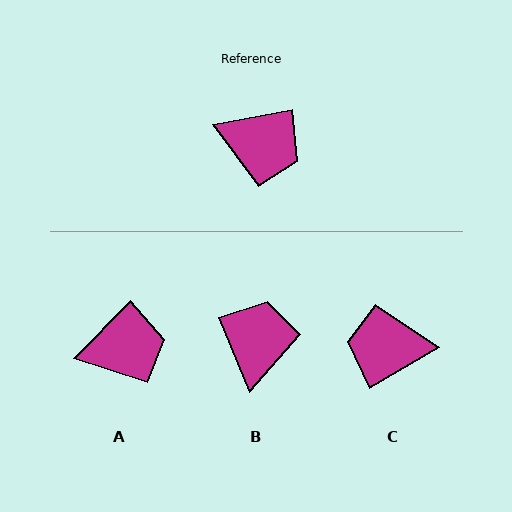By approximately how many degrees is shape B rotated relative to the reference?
Approximately 102 degrees counter-clockwise.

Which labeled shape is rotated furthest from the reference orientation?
C, about 160 degrees away.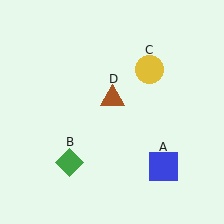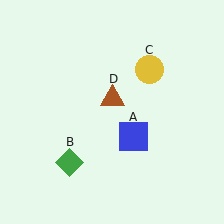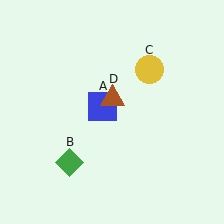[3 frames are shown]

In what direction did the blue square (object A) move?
The blue square (object A) moved up and to the left.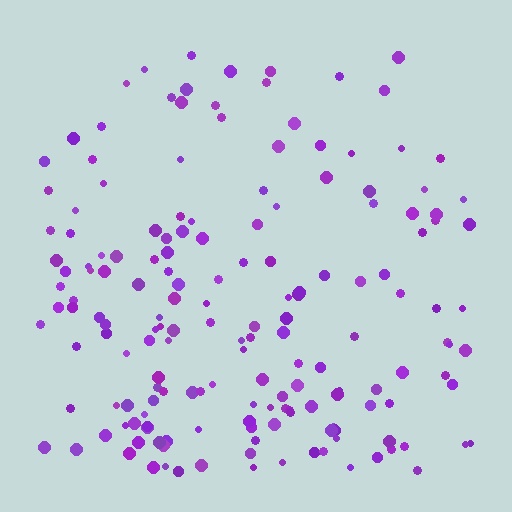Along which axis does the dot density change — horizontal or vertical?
Vertical.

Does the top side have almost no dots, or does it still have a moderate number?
Still a moderate number, just noticeably fewer than the bottom.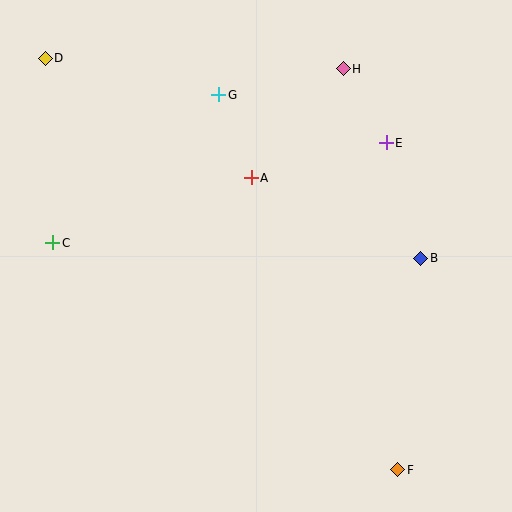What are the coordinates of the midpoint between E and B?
The midpoint between E and B is at (404, 201).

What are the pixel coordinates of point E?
Point E is at (386, 143).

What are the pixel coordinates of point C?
Point C is at (53, 243).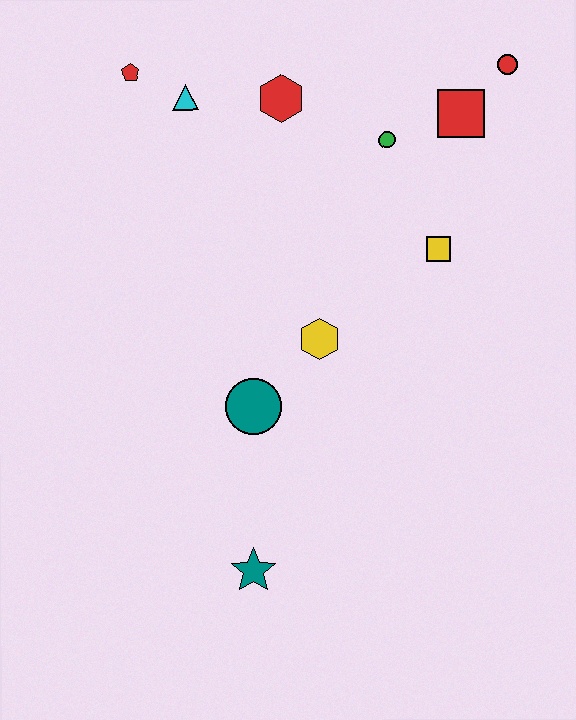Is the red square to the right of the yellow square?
Yes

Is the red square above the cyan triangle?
No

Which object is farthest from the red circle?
The teal star is farthest from the red circle.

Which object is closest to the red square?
The red circle is closest to the red square.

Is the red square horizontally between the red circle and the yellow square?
Yes